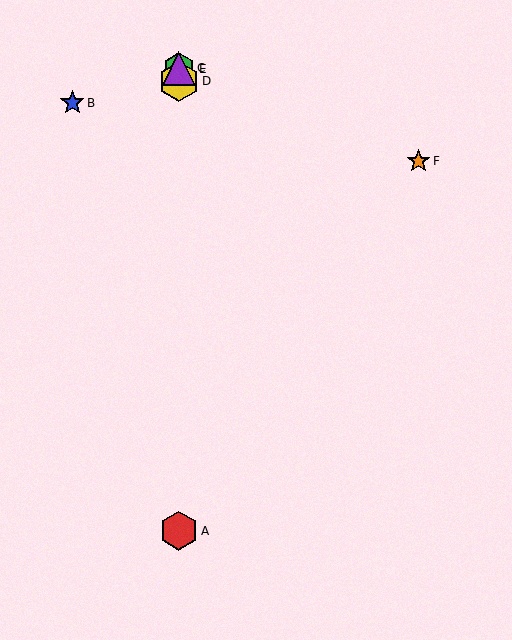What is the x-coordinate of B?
Object B is at x≈72.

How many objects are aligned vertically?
4 objects (A, C, D, E) are aligned vertically.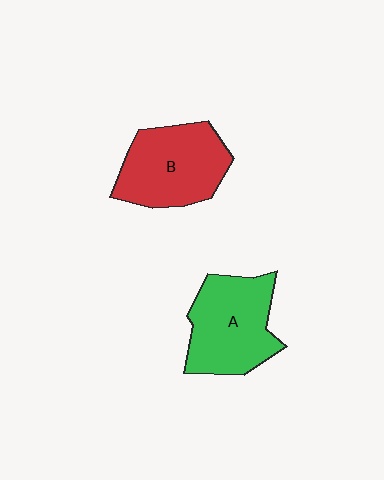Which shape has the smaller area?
Shape B (red).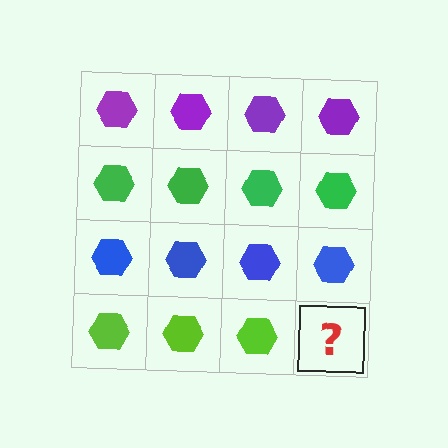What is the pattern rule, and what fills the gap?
The rule is that each row has a consistent color. The gap should be filled with a lime hexagon.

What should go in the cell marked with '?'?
The missing cell should contain a lime hexagon.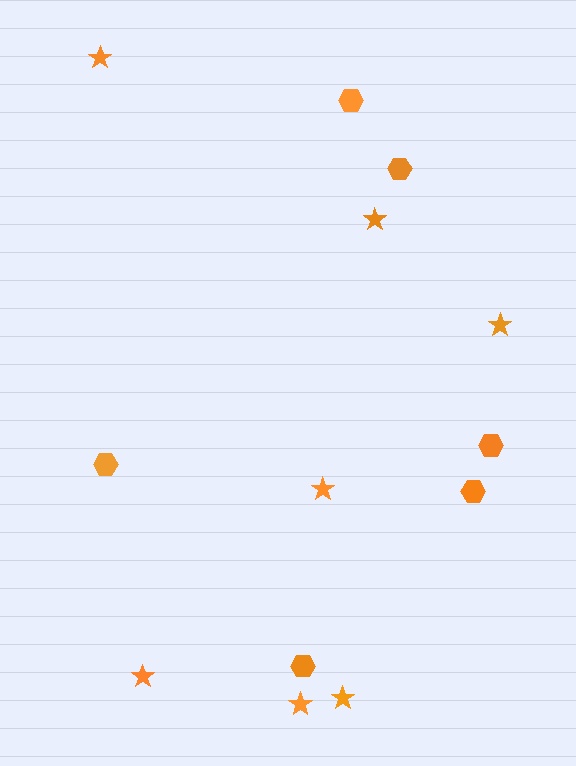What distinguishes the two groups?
There are 2 groups: one group of hexagons (6) and one group of stars (7).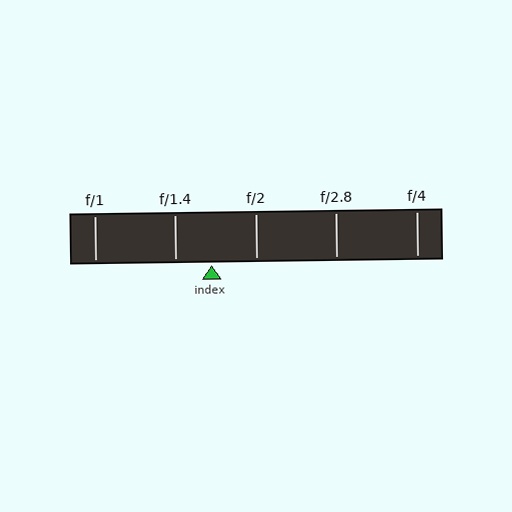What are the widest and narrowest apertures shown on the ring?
The widest aperture shown is f/1 and the narrowest is f/4.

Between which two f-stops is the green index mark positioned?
The index mark is between f/1.4 and f/2.